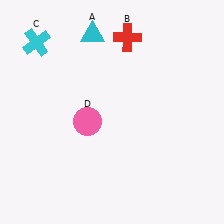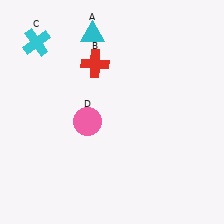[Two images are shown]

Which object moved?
The red cross (B) moved left.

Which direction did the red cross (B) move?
The red cross (B) moved left.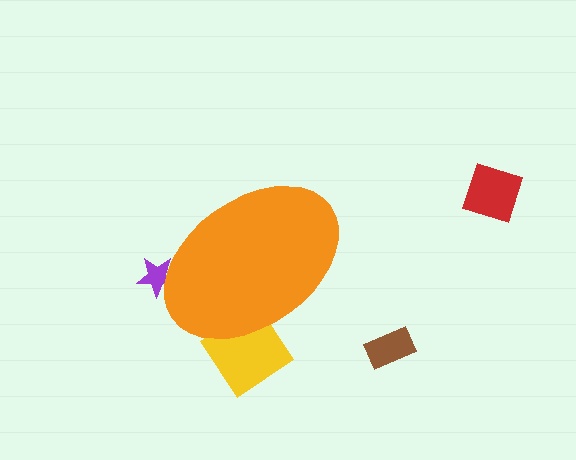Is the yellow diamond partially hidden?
Yes, the yellow diamond is partially hidden behind the orange ellipse.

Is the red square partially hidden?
No, the red square is fully visible.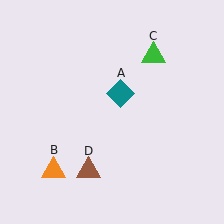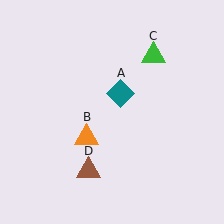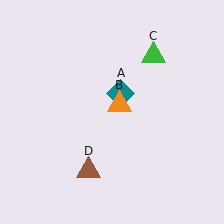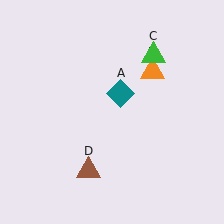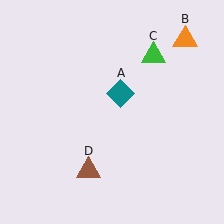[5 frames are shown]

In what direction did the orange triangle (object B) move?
The orange triangle (object B) moved up and to the right.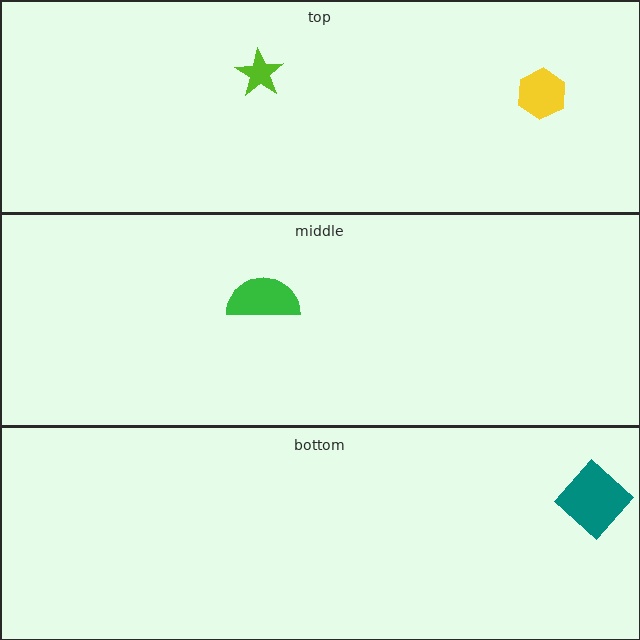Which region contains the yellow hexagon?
The top region.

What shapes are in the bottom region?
The teal diamond.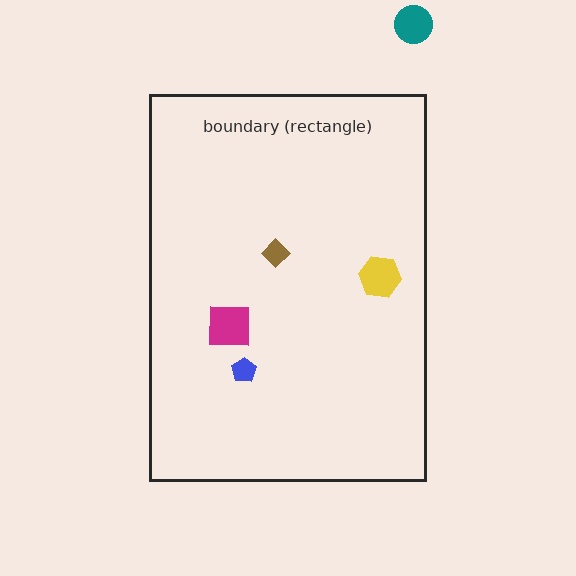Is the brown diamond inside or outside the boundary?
Inside.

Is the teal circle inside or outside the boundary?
Outside.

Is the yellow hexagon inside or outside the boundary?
Inside.